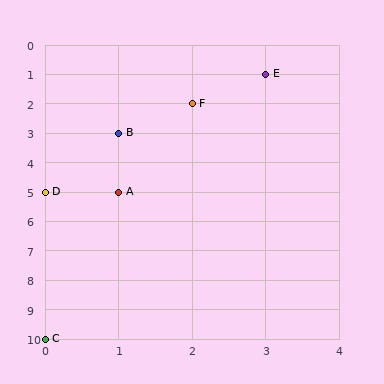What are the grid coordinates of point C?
Point C is at grid coordinates (0, 10).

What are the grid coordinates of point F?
Point F is at grid coordinates (2, 2).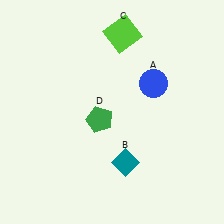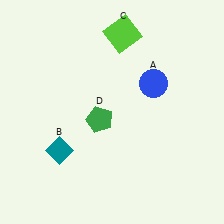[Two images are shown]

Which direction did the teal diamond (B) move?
The teal diamond (B) moved left.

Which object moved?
The teal diamond (B) moved left.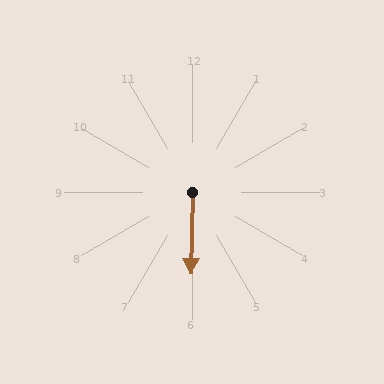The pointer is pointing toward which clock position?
Roughly 6 o'clock.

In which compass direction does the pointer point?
South.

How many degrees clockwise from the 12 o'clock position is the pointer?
Approximately 181 degrees.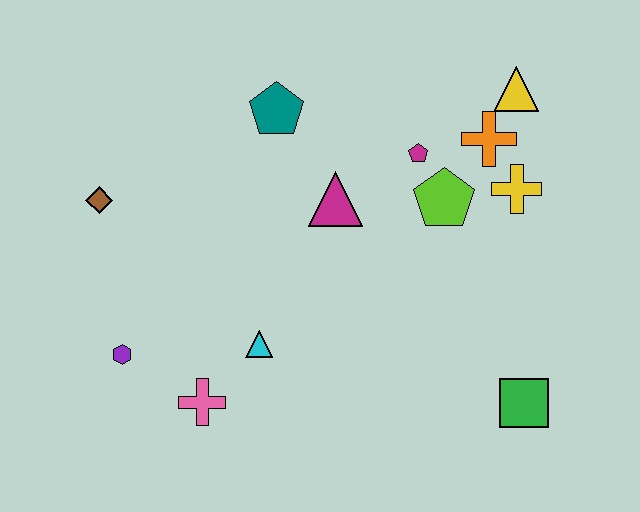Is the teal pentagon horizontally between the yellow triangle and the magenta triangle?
No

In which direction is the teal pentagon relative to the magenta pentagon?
The teal pentagon is to the left of the magenta pentagon.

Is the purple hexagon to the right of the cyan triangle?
No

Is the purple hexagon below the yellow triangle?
Yes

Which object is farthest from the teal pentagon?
The green square is farthest from the teal pentagon.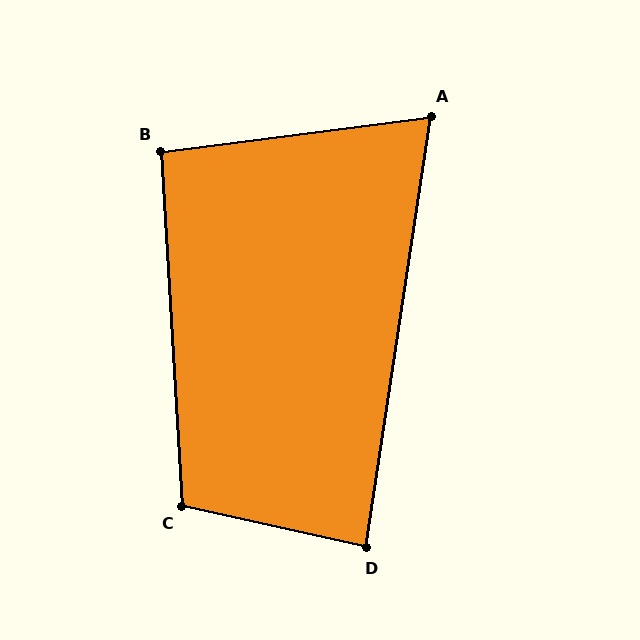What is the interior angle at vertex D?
Approximately 86 degrees (approximately right).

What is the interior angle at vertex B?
Approximately 94 degrees (approximately right).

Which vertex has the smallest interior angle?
A, at approximately 74 degrees.